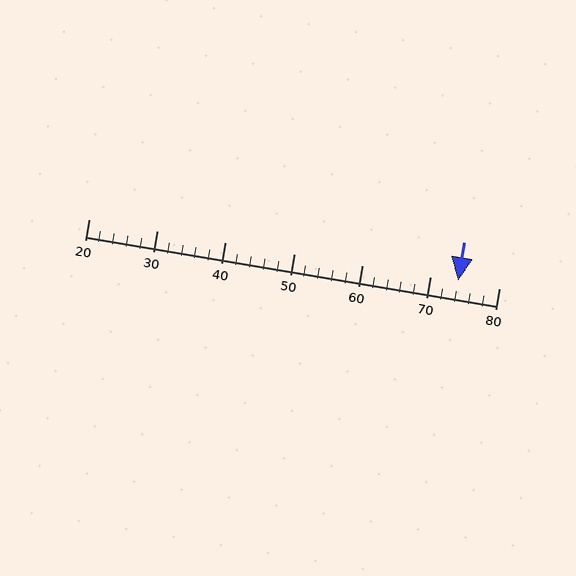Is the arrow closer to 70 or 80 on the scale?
The arrow is closer to 70.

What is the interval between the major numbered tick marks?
The major tick marks are spaced 10 units apart.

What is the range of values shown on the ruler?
The ruler shows values from 20 to 80.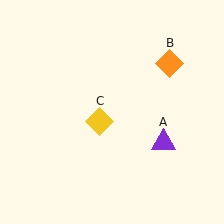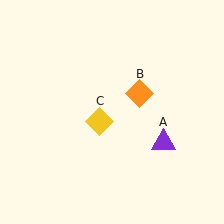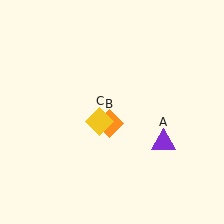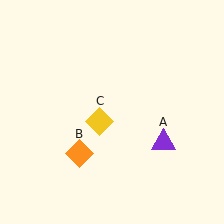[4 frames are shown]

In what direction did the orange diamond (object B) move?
The orange diamond (object B) moved down and to the left.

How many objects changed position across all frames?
1 object changed position: orange diamond (object B).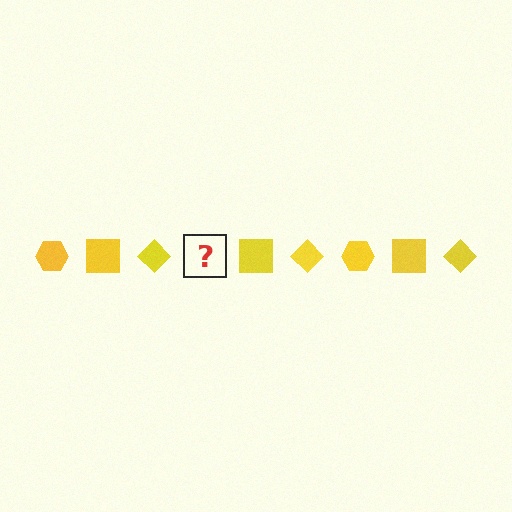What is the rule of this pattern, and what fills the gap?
The rule is that the pattern cycles through hexagon, square, diamond shapes in yellow. The gap should be filled with a yellow hexagon.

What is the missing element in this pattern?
The missing element is a yellow hexagon.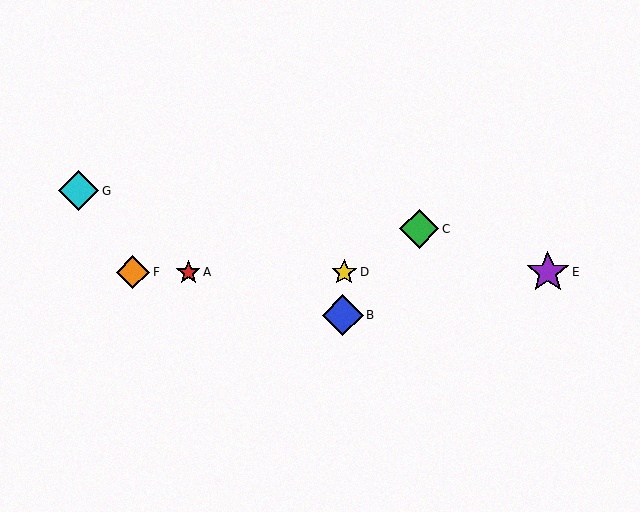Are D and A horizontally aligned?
Yes, both are at y≈272.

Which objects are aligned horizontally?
Objects A, D, E, F are aligned horizontally.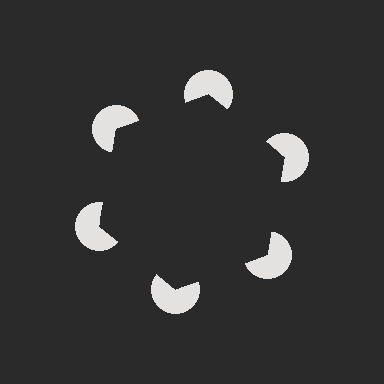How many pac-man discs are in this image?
There are 6 — one at each vertex of the illusory hexagon.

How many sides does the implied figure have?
6 sides.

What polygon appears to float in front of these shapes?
An illusory hexagon — its edges are inferred from the aligned wedge cuts in the pac-man discs, not physically drawn.